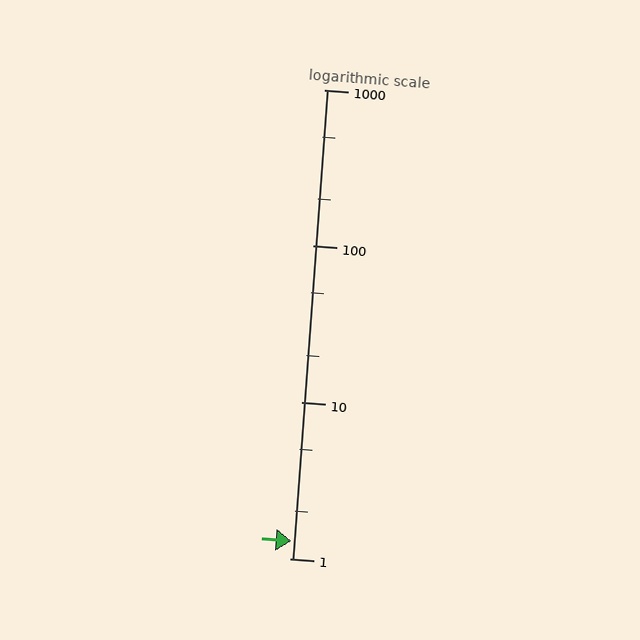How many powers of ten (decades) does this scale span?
The scale spans 3 decades, from 1 to 1000.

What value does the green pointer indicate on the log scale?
The pointer indicates approximately 1.3.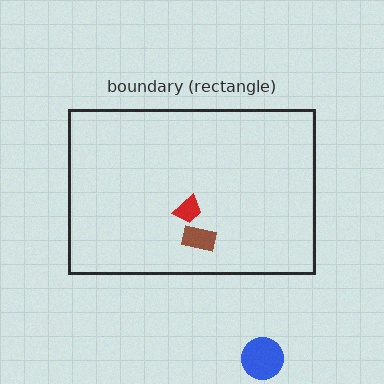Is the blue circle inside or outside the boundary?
Outside.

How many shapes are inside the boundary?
2 inside, 1 outside.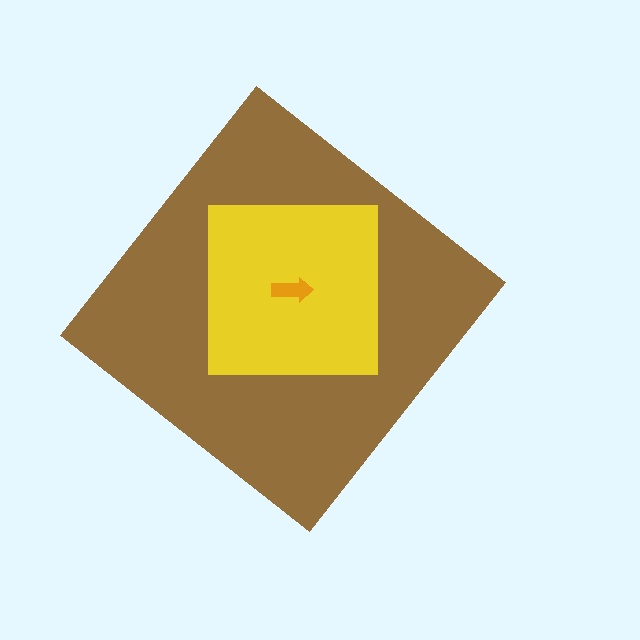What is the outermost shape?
The brown diamond.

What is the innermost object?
The orange arrow.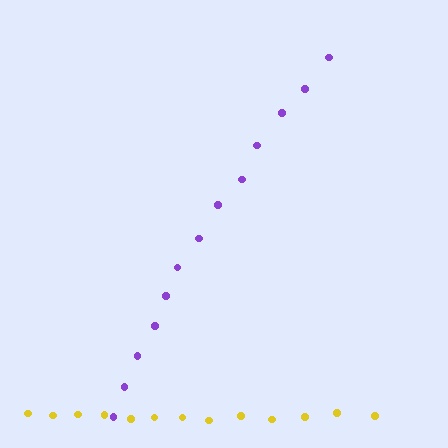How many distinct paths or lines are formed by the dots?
There are 2 distinct paths.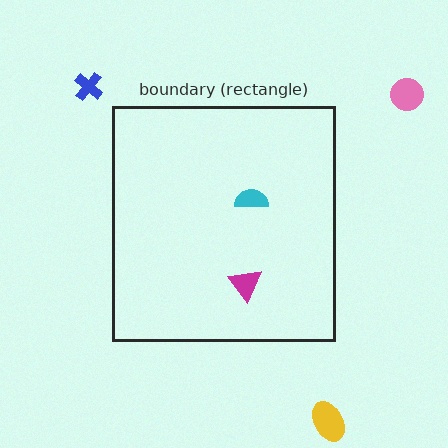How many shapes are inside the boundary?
2 inside, 3 outside.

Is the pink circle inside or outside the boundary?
Outside.